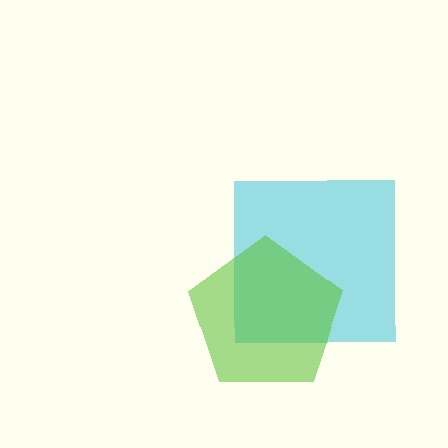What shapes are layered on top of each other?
The layered shapes are: a cyan square, a lime pentagon.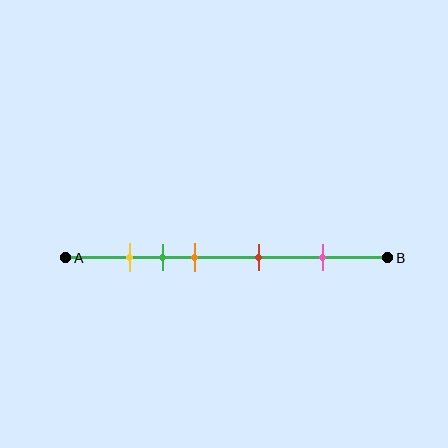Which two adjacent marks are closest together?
The yellow and green marks are the closest adjacent pair.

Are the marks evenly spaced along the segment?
No, the marks are not evenly spaced.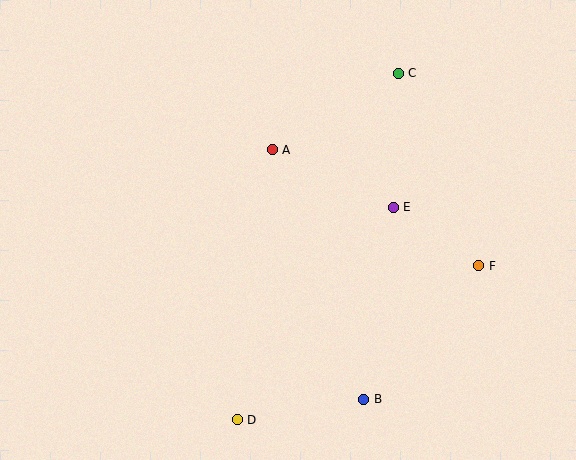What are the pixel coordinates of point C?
Point C is at (398, 73).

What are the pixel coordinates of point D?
Point D is at (237, 420).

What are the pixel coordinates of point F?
Point F is at (479, 266).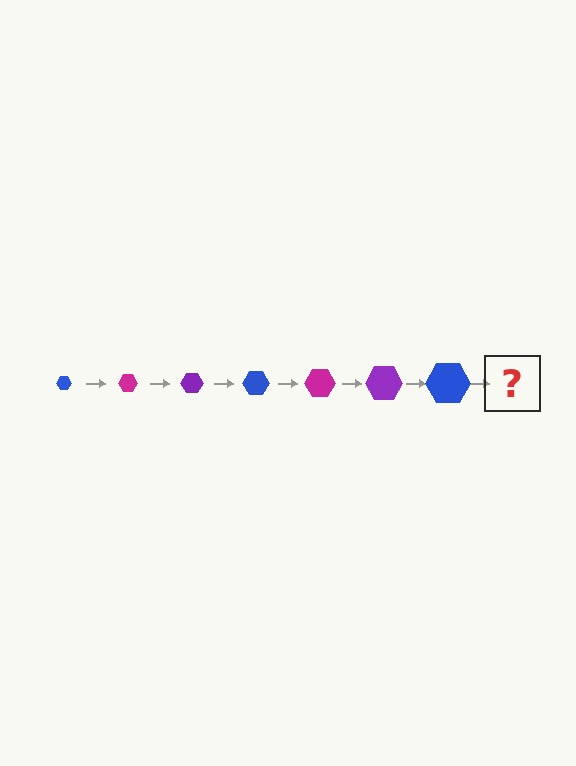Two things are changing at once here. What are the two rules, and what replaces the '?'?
The two rules are that the hexagon grows larger each step and the color cycles through blue, magenta, and purple. The '?' should be a magenta hexagon, larger than the previous one.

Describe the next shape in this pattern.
It should be a magenta hexagon, larger than the previous one.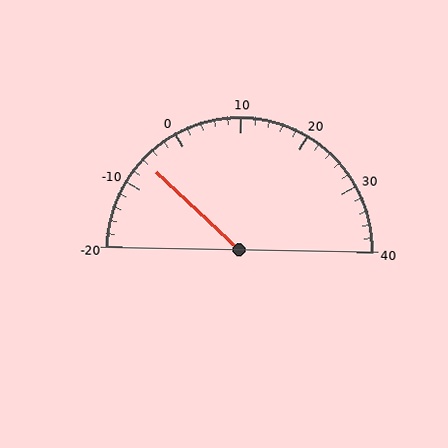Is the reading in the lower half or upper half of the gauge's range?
The reading is in the lower half of the range (-20 to 40).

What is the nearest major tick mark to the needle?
The nearest major tick mark is -10.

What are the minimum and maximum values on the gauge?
The gauge ranges from -20 to 40.